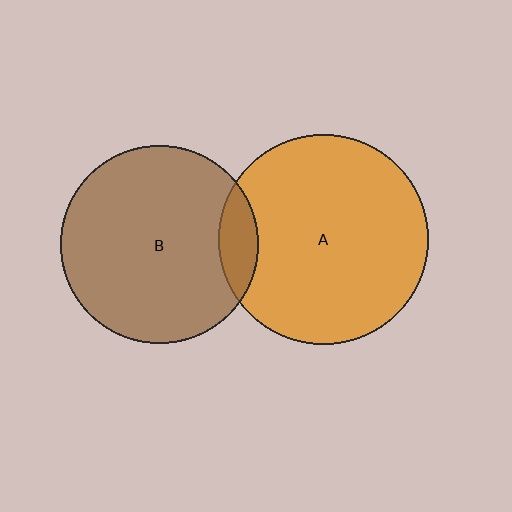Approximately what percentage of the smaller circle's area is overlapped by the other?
Approximately 10%.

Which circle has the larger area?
Circle A (orange).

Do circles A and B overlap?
Yes.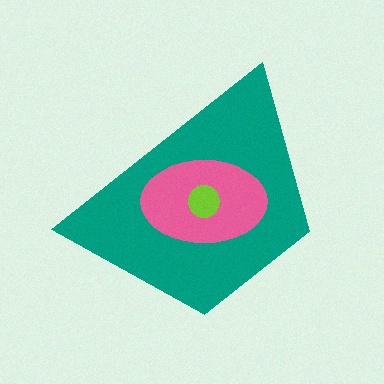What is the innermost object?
The lime circle.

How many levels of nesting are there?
3.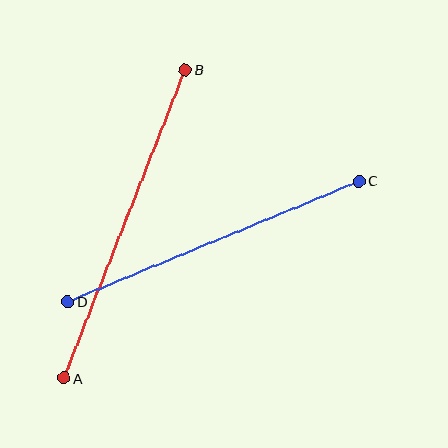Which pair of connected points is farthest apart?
Points A and B are farthest apart.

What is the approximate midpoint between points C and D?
The midpoint is at approximately (213, 241) pixels.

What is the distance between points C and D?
The distance is approximately 315 pixels.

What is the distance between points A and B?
The distance is approximately 331 pixels.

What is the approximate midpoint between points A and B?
The midpoint is at approximately (125, 224) pixels.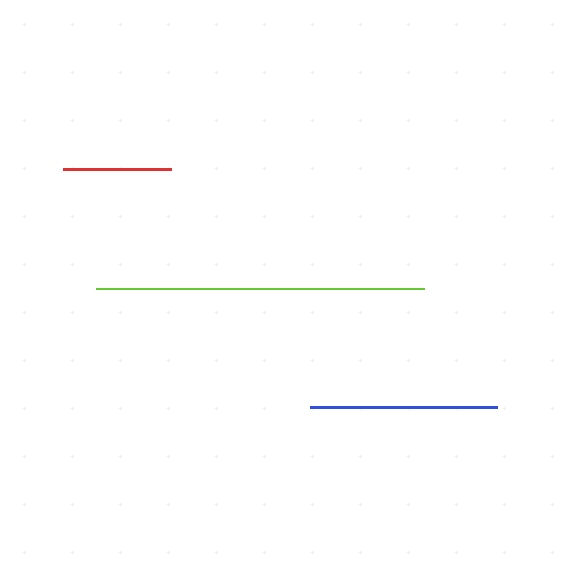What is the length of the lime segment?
The lime segment is approximately 328 pixels long.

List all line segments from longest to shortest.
From longest to shortest: lime, blue, red.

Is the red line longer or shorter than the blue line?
The blue line is longer than the red line.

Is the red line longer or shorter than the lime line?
The lime line is longer than the red line.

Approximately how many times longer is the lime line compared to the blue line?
The lime line is approximately 1.8 times the length of the blue line.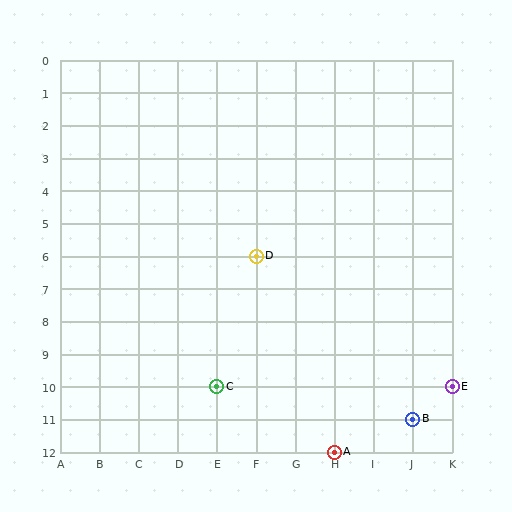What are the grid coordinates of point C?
Point C is at grid coordinates (E, 10).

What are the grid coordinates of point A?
Point A is at grid coordinates (H, 12).